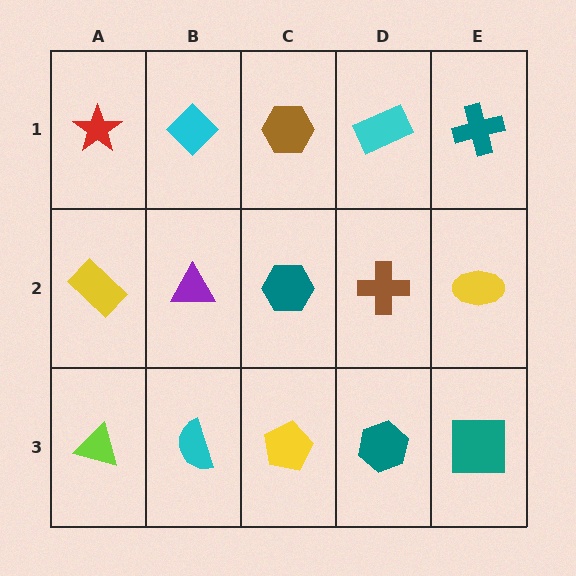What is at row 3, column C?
A yellow pentagon.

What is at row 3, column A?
A lime triangle.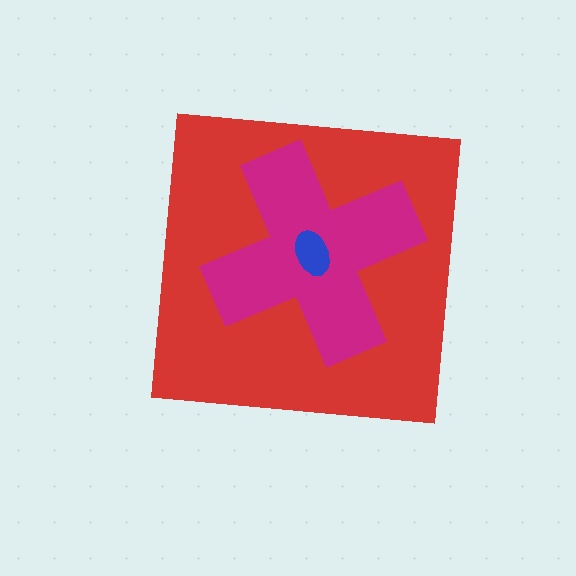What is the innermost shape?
The blue ellipse.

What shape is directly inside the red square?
The magenta cross.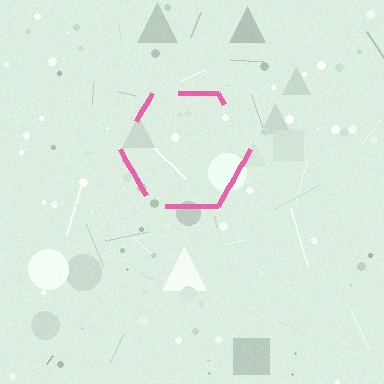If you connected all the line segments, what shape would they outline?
They would outline a hexagon.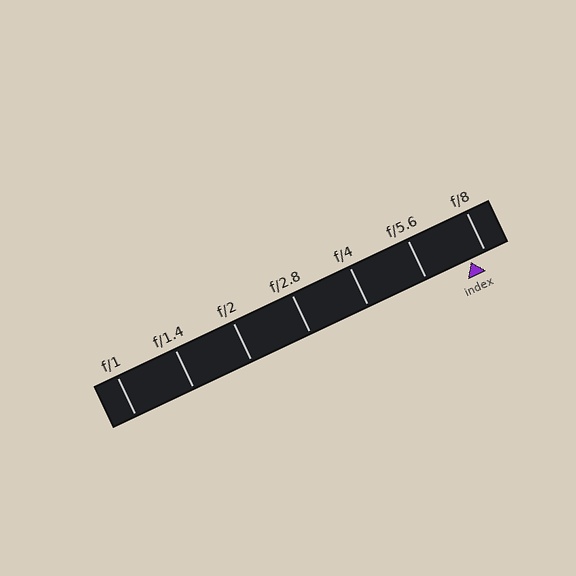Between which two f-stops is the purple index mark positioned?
The index mark is between f/5.6 and f/8.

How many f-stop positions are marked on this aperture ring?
There are 7 f-stop positions marked.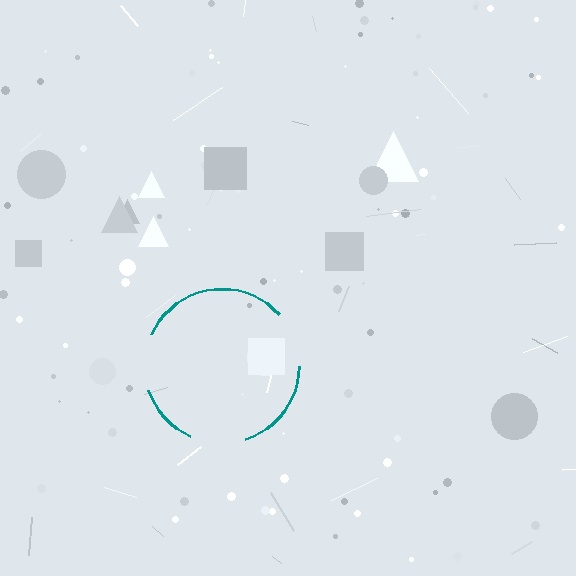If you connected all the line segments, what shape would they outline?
They would outline a circle.